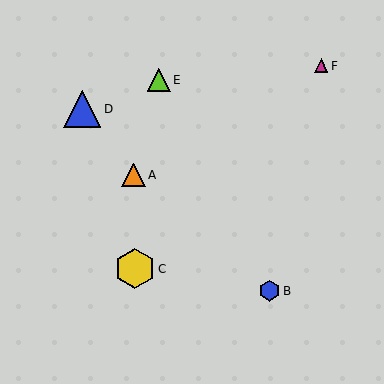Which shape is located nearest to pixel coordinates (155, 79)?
The lime triangle (labeled E) at (159, 80) is nearest to that location.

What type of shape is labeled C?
Shape C is a yellow hexagon.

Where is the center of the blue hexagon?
The center of the blue hexagon is at (270, 291).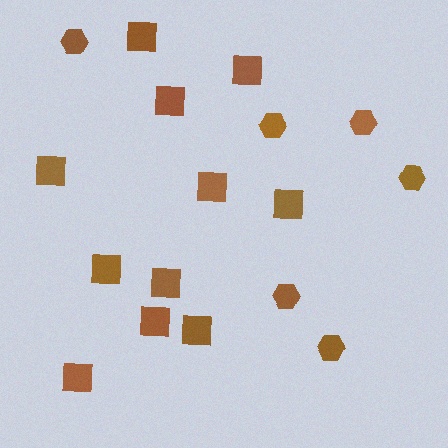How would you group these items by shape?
There are 2 groups: one group of hexagons (6) and one group of squares (11).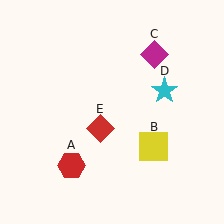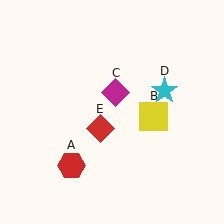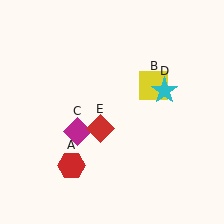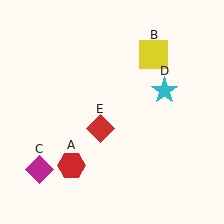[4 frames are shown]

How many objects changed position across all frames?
2 objects changed position: yellow square (object B), magenta diamond (object C).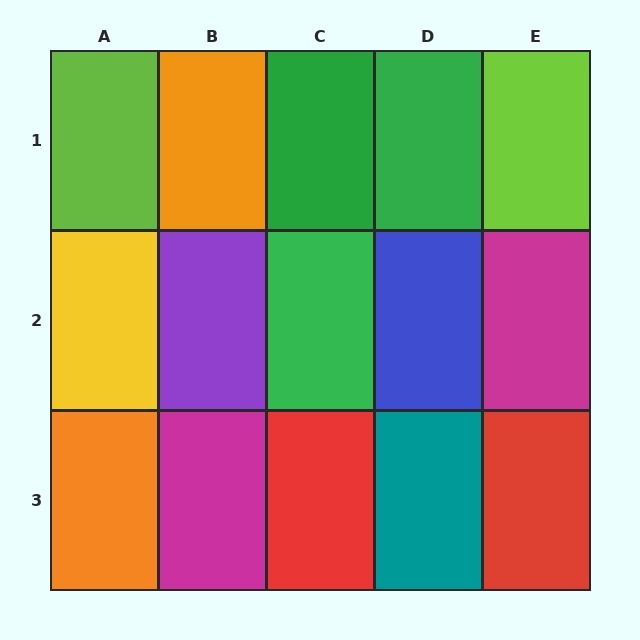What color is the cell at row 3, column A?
Orange.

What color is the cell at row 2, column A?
Yellow.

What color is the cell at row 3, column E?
Red.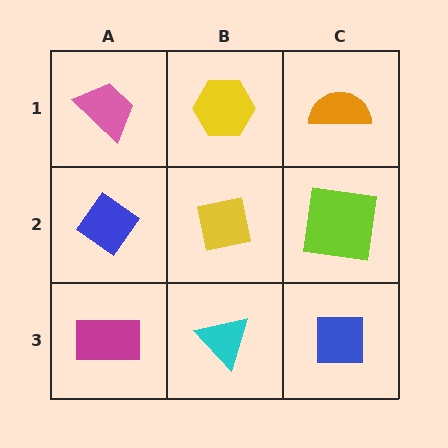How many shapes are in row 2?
3 shapes.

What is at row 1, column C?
An orange semicircle.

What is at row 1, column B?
A yellow hexagon.